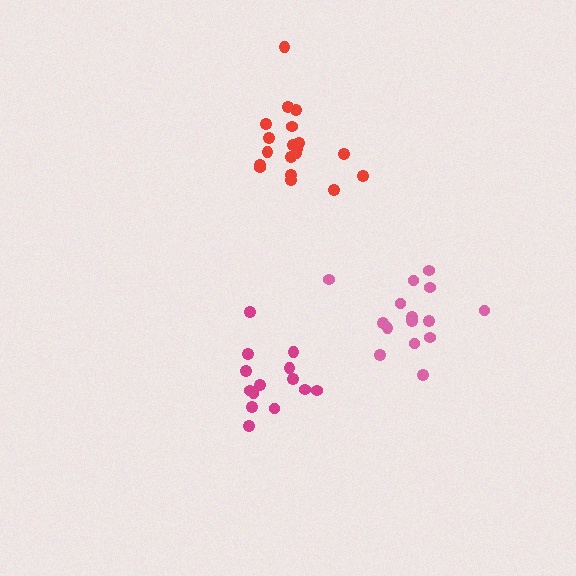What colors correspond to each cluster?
The clusters are colored: pink, red, magenta.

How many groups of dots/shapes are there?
There are 3 groups.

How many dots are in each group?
Group 1: 15 dots, Group 2: 19 dots, Group 3: 15 dots (49 total).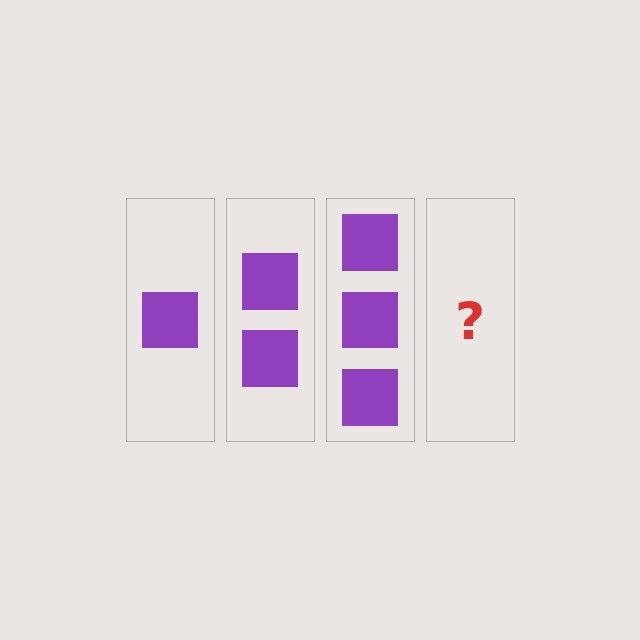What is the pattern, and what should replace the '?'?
The pattern is that each step adds one more square. The '?' should be 4 squares.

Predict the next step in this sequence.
The next step is 4 squares.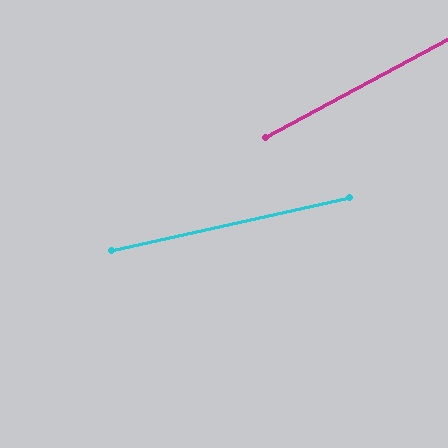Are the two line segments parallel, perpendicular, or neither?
Neither parallel nor perpendicular — they differ by about 16°.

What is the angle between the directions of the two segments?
Approximately 16 degrees.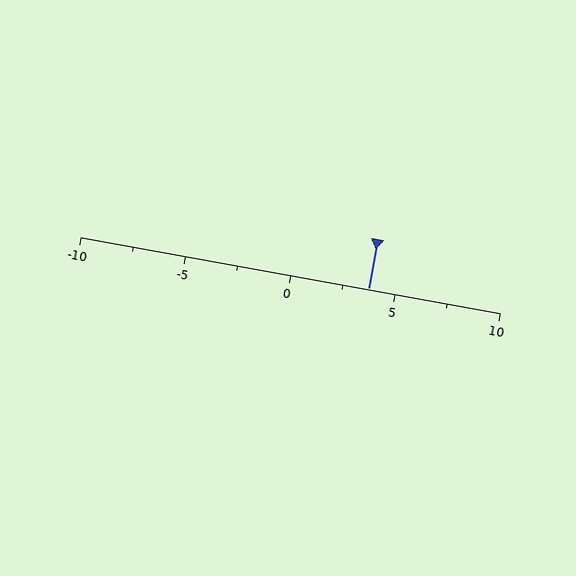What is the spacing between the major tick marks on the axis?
The major ticks are spaced 5 apart.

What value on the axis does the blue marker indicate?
The marker indicates approximately 3.8.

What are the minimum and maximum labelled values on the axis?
The axis runs from -10 to 10.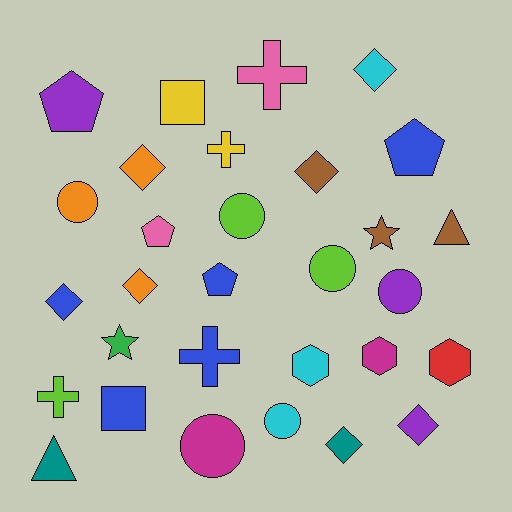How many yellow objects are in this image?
There are 2 yellow objects.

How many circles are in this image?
There are 6 circles.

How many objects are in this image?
There are 30 objects.